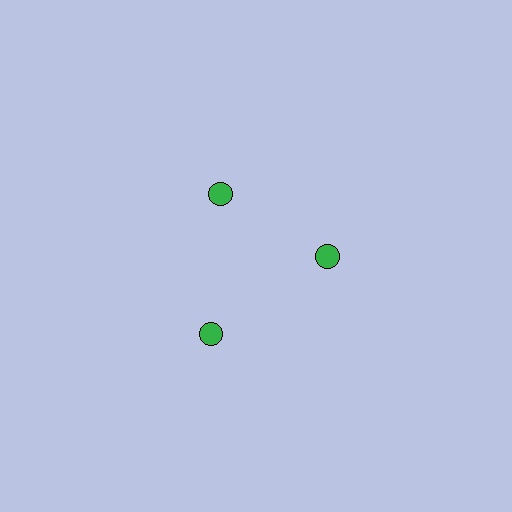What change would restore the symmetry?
The symmetry would be restored by moving it inward, back onto the ring so that all 3 circles sit at equal angles and equal distance from the center.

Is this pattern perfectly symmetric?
No. The 3 green circles are arranged in a ring, but one element near the 7 o'clock position is pushed outward from the center, breaking the 3-fold rotational symmetry.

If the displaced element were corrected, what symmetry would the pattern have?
It would have 3-fold rotational symmetry — the pattern would map onto itself every 120 degrees.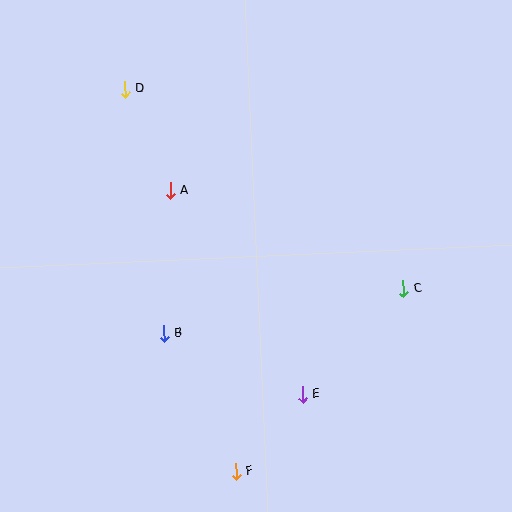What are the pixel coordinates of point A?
Point A is at (170, 191).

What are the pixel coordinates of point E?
Point E is at (303, 394).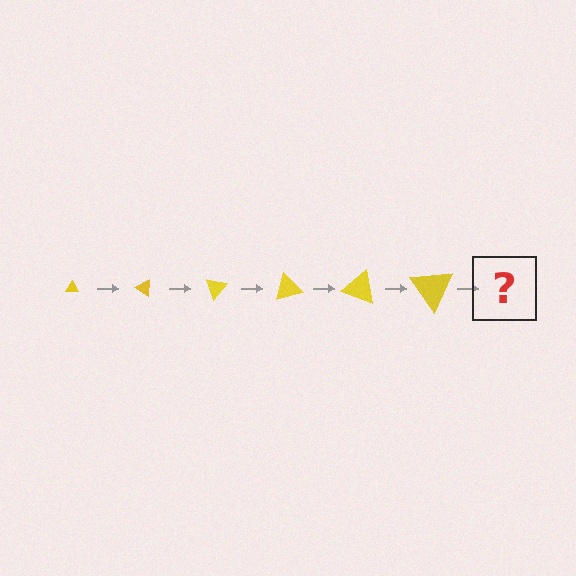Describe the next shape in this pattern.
It should be a triangle, larger than the previous one and rotated 210 degrees from the start.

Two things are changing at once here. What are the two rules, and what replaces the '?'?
The two rules are that the triangle grows larger each step and it rotates 35 degrees each step. The '?' should be a triangle, larger than the previous one and rotated 210 degrees from the start.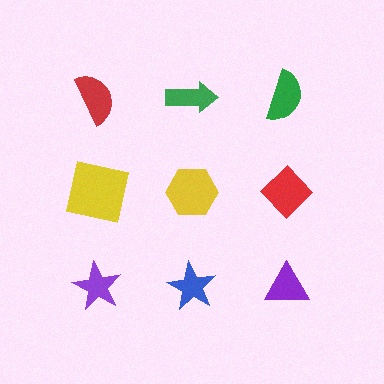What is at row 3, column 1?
A purple star.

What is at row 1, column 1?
A red semicircle.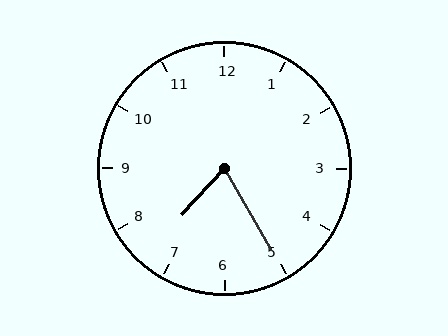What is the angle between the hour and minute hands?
Approximately 72 degrees.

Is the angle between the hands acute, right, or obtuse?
It is acute.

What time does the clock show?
7:25.